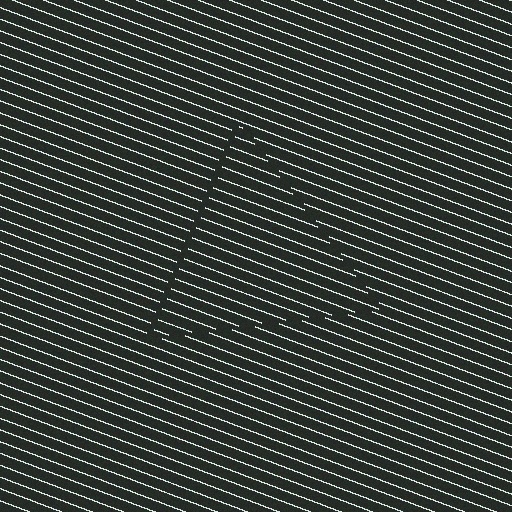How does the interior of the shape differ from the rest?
The interior of the shape contains the same grating, shifted by half a period — the contour is defined by the phase discontinuity where line-ends from the inner and outer gratings abut.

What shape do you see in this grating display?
An illusory triangle. The interior of the shape contains the same grating, shifted by half a period — the contour is defined by the phase discontinuity where line-ends from the inner and outer gratings abut.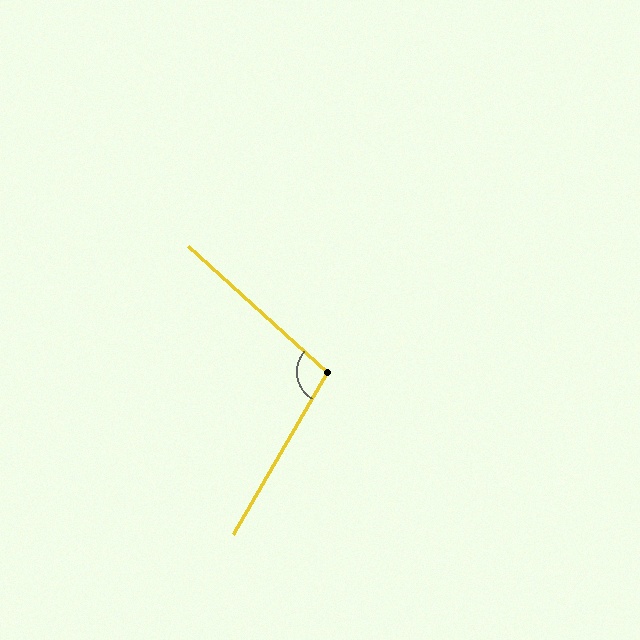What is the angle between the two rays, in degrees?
Approximately 102 degrees.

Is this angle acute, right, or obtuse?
It is obtuse.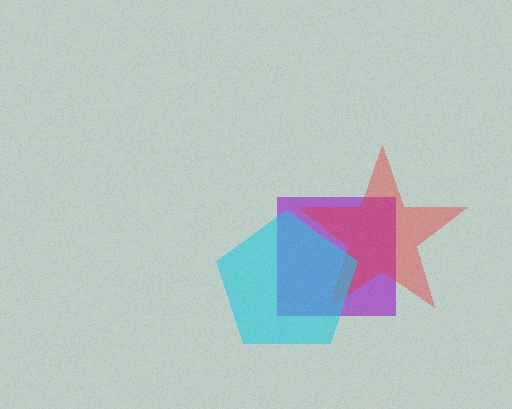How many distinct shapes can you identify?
There are 3 distinct shapes: a purple square, a red star, a cyan pentagon.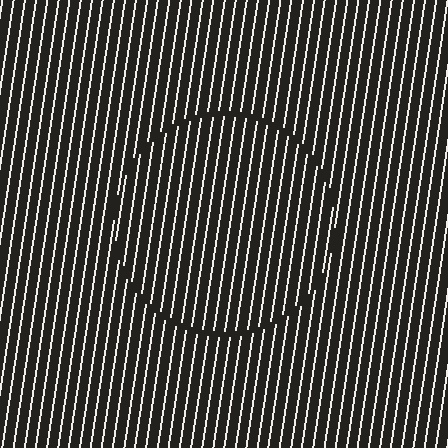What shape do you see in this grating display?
An illusory circle. The interior of the shape contains the same grating, shifted by half a period — the contour is defined by the phase discontinuity where line-ends from the inner and outer gratings abut.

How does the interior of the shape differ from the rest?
The interior of the shape contains the same grating, shifted by half a period — the contour is defined by the phase discontinuity where line-ends from the inner and outer gratings abut.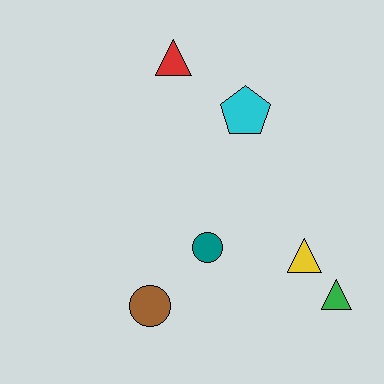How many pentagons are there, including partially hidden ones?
There is 1 pentagon.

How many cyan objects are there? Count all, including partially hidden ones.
There is 1 cyan object.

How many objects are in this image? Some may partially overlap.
There are 6 objects.